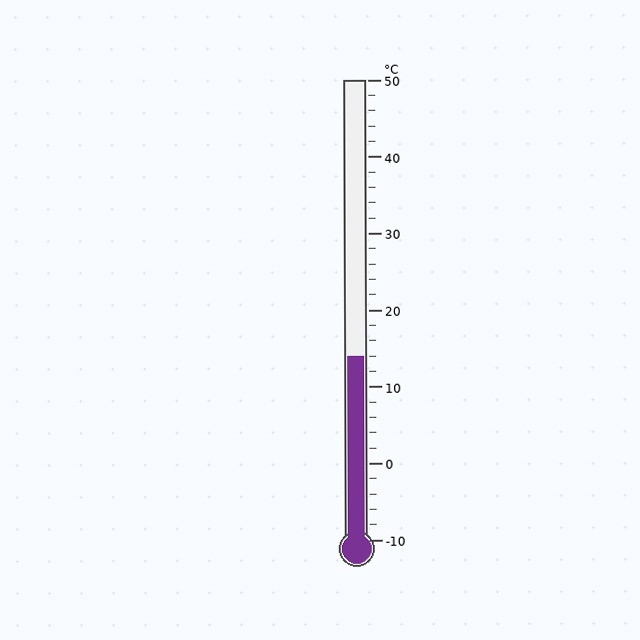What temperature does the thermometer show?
The thermometer shows approximately 14°C.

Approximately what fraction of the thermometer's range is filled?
The thermometer is filled to approximately 40% of its range.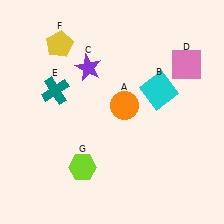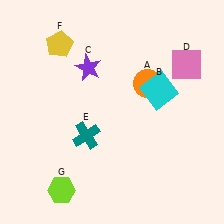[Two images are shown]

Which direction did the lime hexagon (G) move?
The lime hexagon (G) moved down.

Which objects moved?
The objects that moved are: the orange circle (A), the teal cross (E), the lime hexagon (G).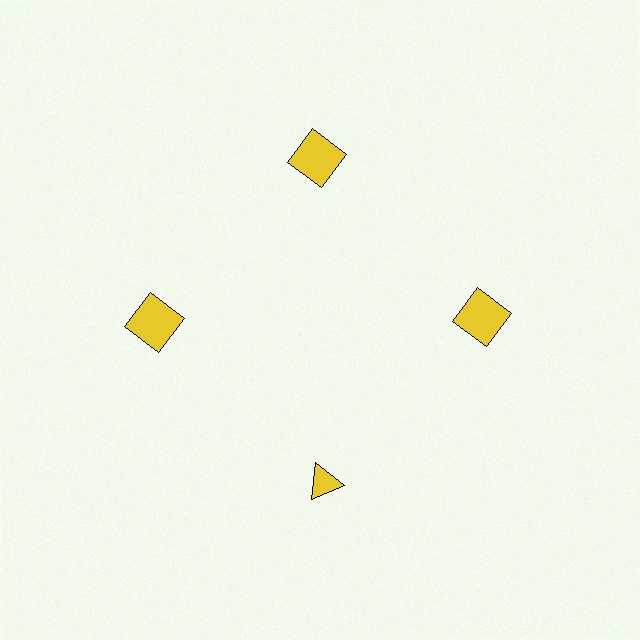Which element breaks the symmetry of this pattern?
The yellow triangle at roughly the 6 o'clock position breaks the symmetry. All other shapes are yellow squares.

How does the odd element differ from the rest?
It has a different shape: triangle instead of square.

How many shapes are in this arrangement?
There are 4 shapes arranged in a ring pattern.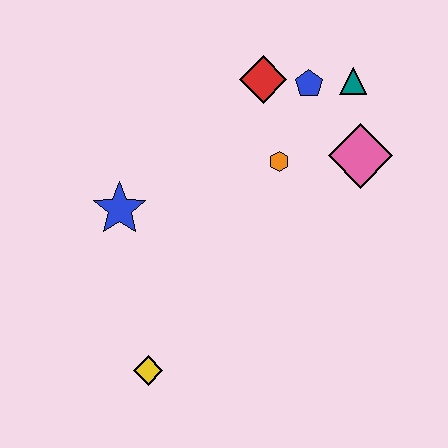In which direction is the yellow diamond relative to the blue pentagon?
The yellow diamond is below the blue pentagon.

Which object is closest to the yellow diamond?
The blue star is closest to the yellow diamond.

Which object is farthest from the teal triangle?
The yellow diamond is farthest from the teal triangle.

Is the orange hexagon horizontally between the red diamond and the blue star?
No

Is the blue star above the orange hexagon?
No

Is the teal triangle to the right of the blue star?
Yes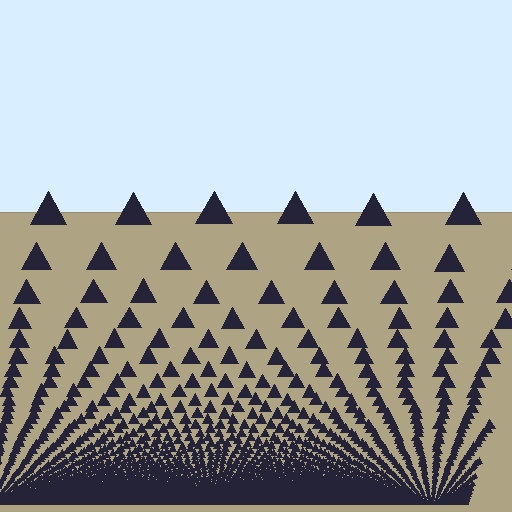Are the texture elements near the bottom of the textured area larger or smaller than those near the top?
Smaller. The gradient is inverted — elements near the bottom are smaller and denser.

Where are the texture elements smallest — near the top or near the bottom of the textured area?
Near the bottom.